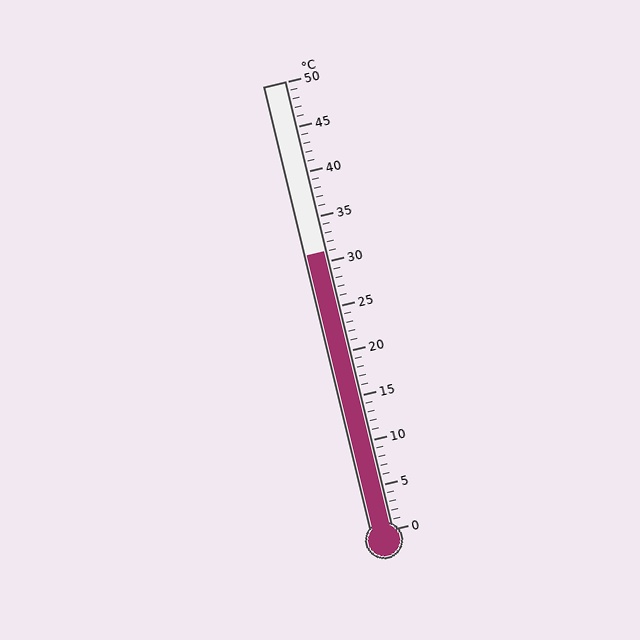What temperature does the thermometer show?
The thermometer shows approximately 31°C.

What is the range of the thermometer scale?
The thermometer scale ranges from 0°C to 50°C.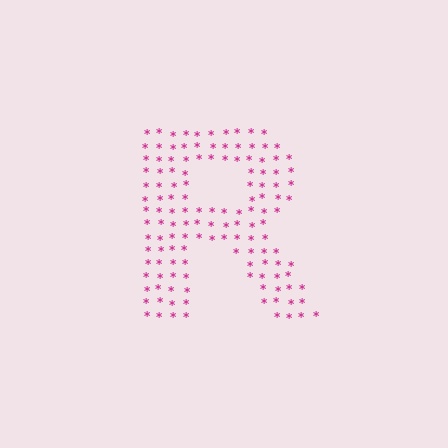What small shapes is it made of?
It is made of small asterisks.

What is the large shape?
The large shape is the letter R.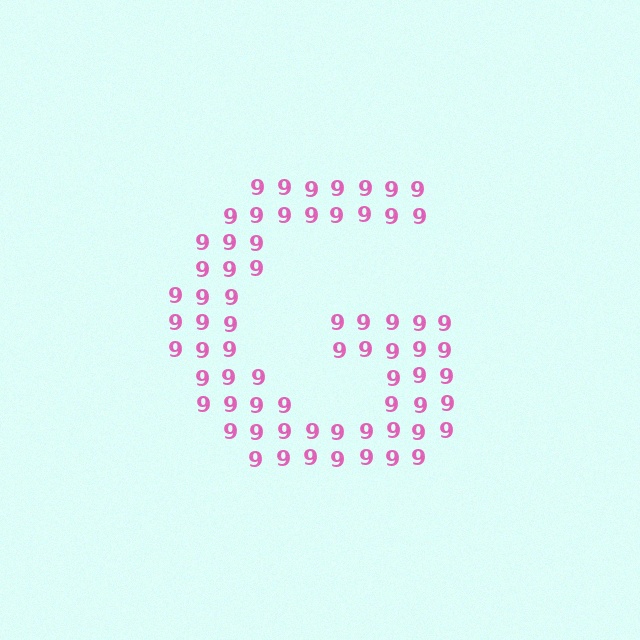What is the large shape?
The large shape is the letter G.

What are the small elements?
The small elements are digit 9's.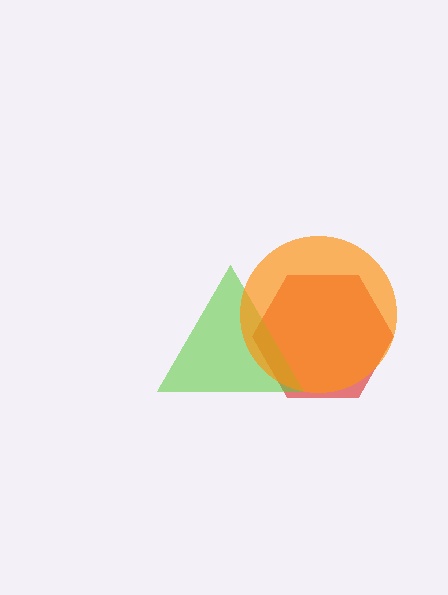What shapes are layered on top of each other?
The layered shapes are: a red hexagon, a lime triangle, an orange circle.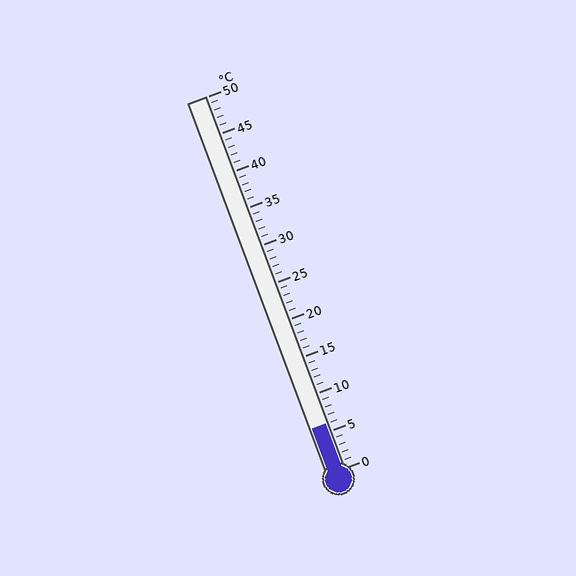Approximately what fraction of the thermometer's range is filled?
The thermometer is filled to approximately 10% of its range.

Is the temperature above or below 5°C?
The temperature is above 5°C.